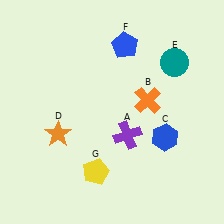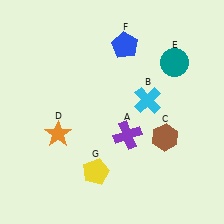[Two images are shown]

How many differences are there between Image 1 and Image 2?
There are 2 differences between the two images.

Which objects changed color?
B changed from orange to cyan. C changed from blue to brown.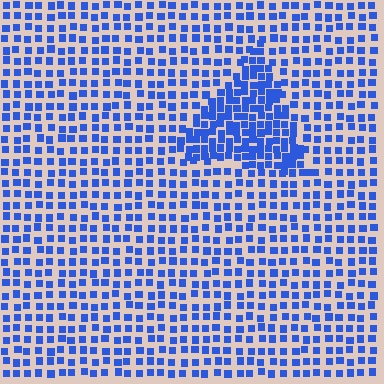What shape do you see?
I see a triangle.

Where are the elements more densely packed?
The elements are more densely packed inside the triangle boundary.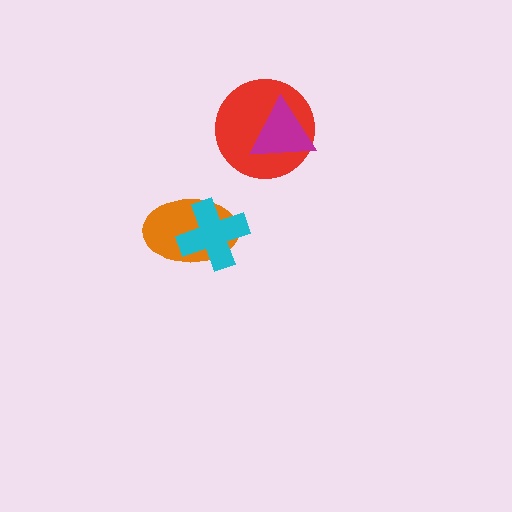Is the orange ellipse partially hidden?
Yes, it is partially covered by another shape.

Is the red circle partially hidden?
Yes, it is partially covered by another shape.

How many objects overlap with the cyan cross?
1 object overlaps with the cyan cross.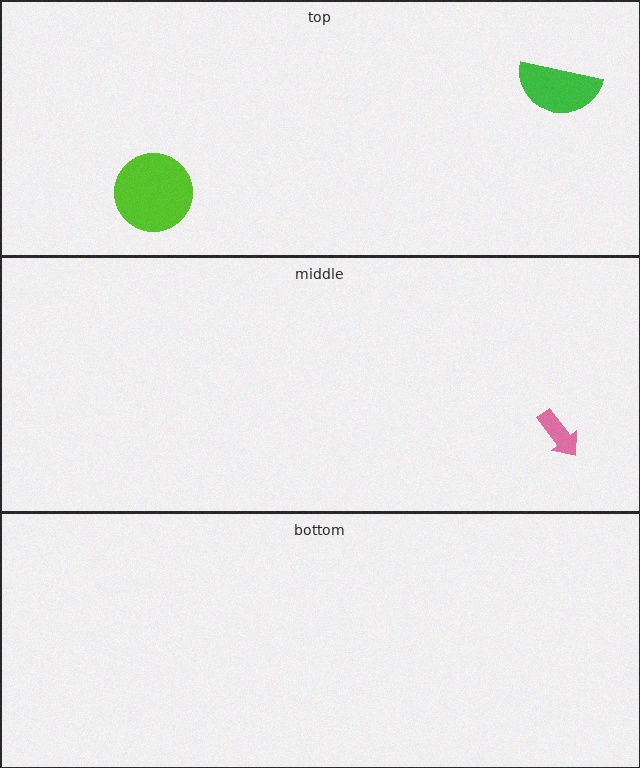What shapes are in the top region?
The green semicircle, the lime circle.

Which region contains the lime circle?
The top region.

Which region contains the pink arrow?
The middle region.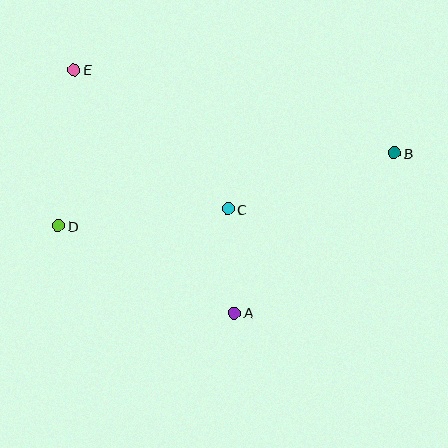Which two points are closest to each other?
Points A and C are closest to each other.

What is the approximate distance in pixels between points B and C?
The distance between B and C is approximately 175 pixels.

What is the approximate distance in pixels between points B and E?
The distance between B and E is approximately 331 pixels.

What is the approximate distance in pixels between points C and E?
The distance between C and E is approximately 207 pixels.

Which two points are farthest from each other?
Points B and D are farthest from each other.